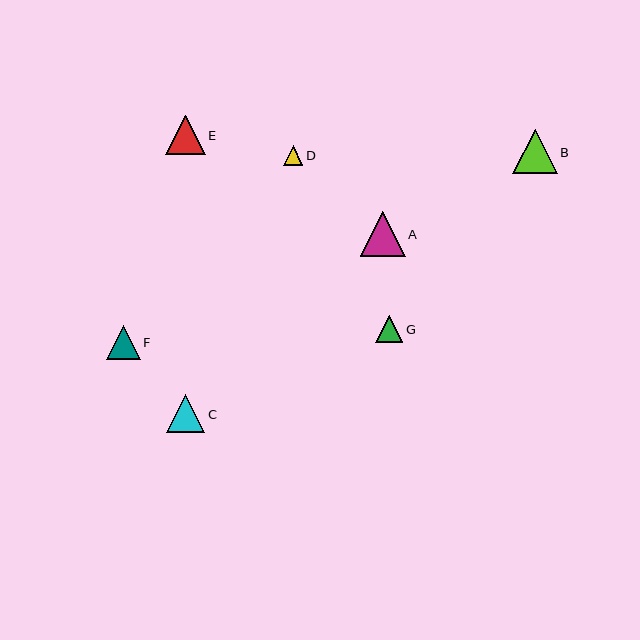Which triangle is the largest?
Triangle A is the largest with a size of approximately 44 pixels.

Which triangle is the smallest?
Triangle D is the smallest with a size of approximately 20 pixels.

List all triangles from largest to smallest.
From largest to smallest: A, B, E, C, F, G, D.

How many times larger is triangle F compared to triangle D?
Triangle F is approximately 1.7 times the size of triangle D.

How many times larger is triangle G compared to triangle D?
Triangle G is approximately 1.4 times the size of triangle D.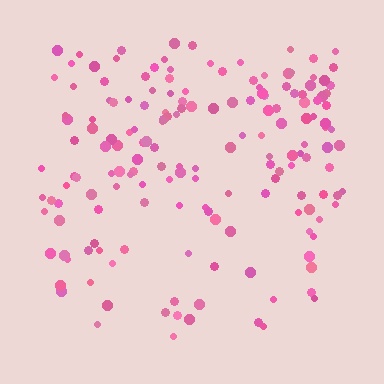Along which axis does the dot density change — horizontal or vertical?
Vertical.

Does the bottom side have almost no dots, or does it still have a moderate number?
Still a moderate number, just noticeably fewer than the top.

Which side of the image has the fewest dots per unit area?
The bottom.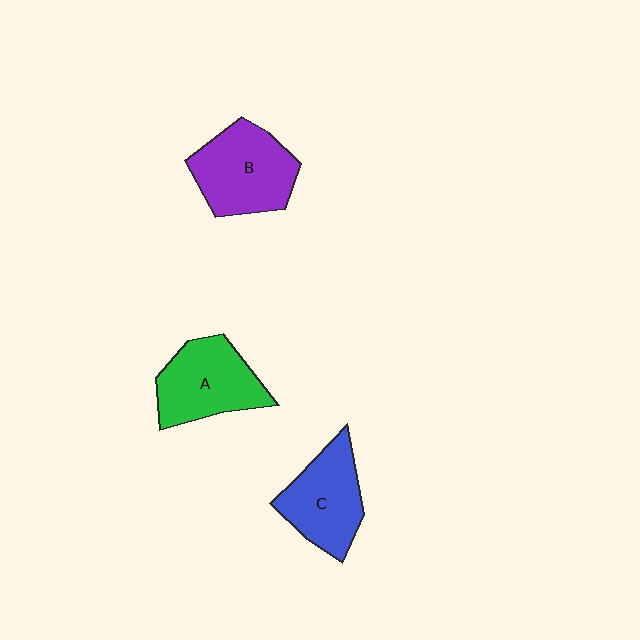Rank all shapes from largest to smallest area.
From largest to smallest: B (purple), A (green), C (blue).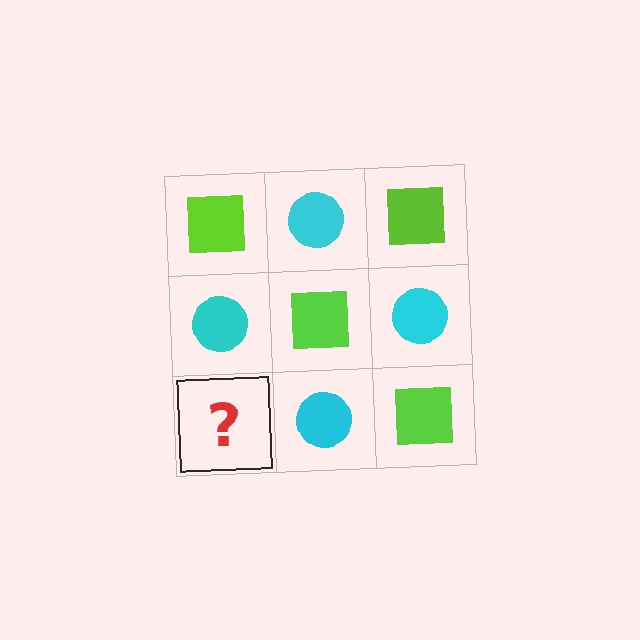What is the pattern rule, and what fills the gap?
The rule is that it alternates lime square and cyan circle in a checkerboard pattern. The gap should be filled with a lime square.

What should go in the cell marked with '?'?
The missing cell should contain a lime square.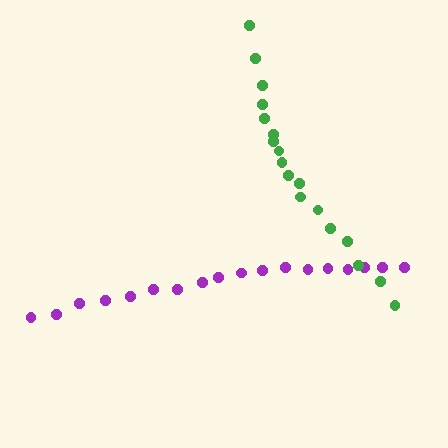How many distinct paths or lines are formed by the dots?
There are 2 distinct paths.